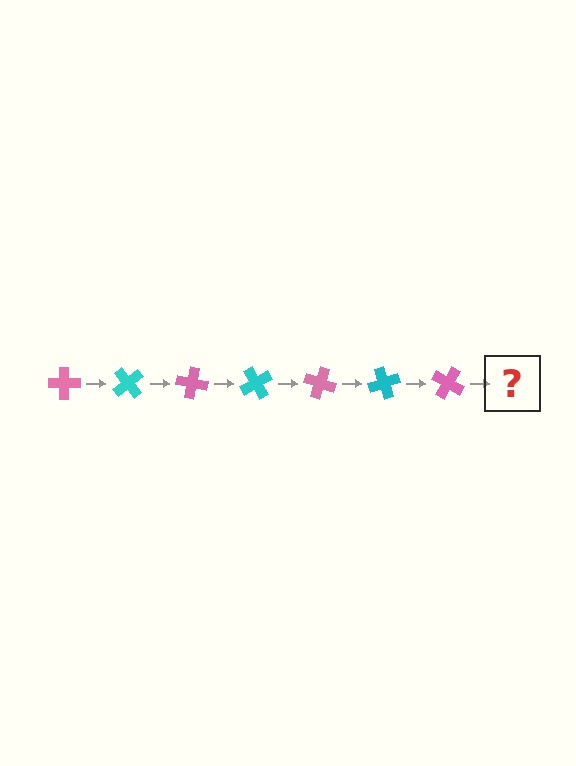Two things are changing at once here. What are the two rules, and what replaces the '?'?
The two rules are that it rotates 50 degrees each step and the color cycles through pink and cyan. The '?' should be a cyan cross, rotated 350 degrees from the start.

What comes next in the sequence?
The next element should be a cyan cross, rotated 350 degrees from the start.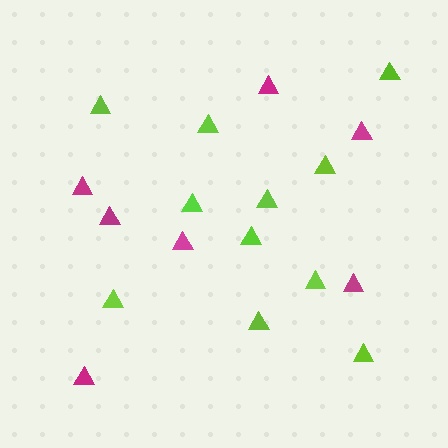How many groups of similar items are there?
There are 2 groups: one group of magenta triangles (7) and one group of lime triangles (11).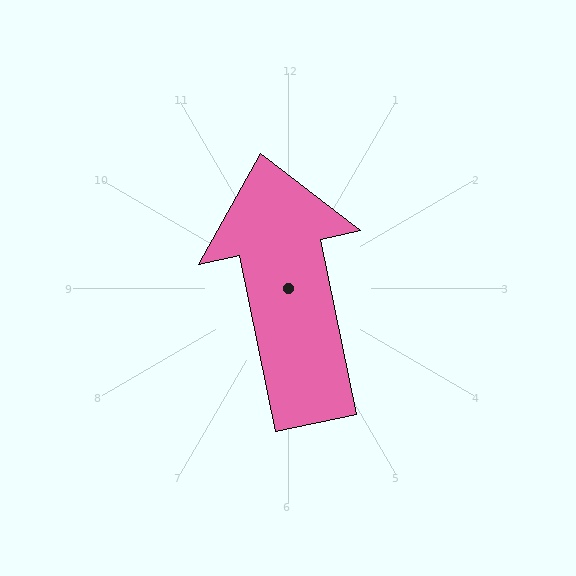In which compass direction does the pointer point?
North.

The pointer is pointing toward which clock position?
Roughly 12 o'clock.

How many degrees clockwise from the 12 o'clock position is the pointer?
Approximately 348 degrees.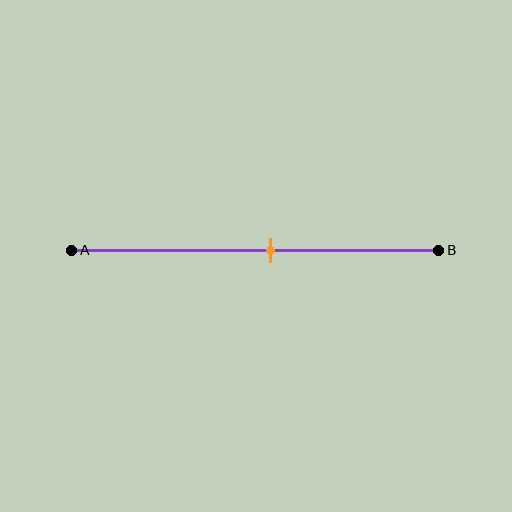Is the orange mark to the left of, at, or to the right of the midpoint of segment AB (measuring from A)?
The orange mark is to the right of the midpoint of segment AB.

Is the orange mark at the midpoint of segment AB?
No, the mark is at about 55% from A, not at the 50% midpoint.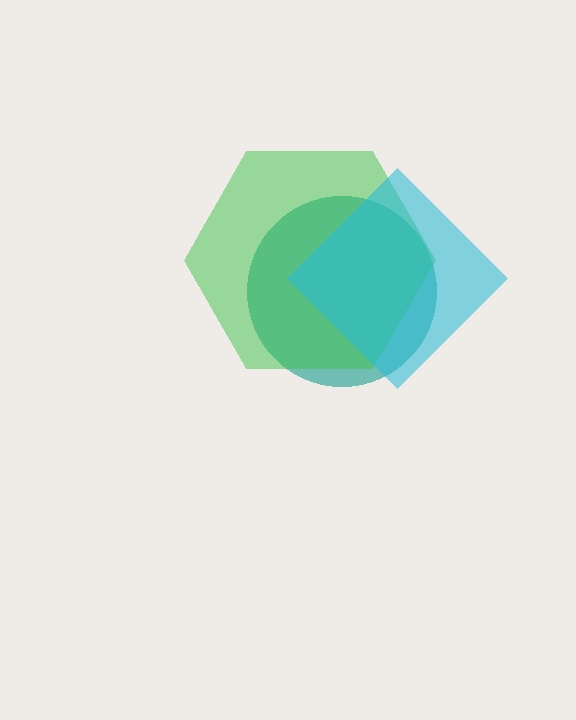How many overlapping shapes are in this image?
There are 3 overlapping shapes in the image.